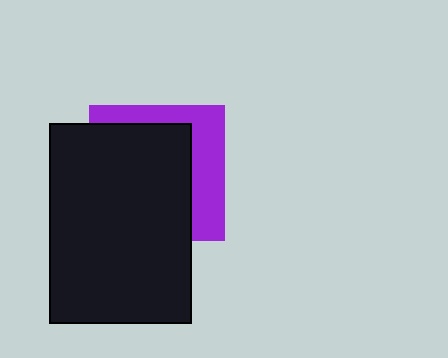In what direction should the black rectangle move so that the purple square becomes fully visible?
The black rectangle should move toward the lower-left. That is the shortest direction to clear the overlap and leave the purple square fully visible.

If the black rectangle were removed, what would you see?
You would see the complete purple square.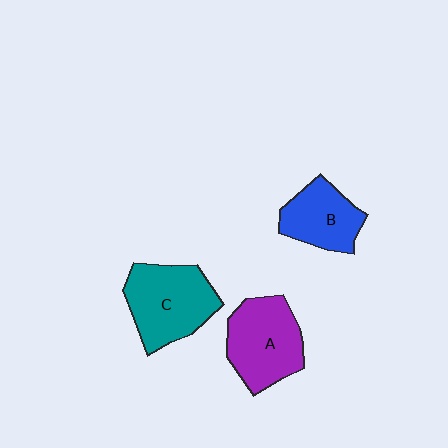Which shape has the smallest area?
Shape B (blue).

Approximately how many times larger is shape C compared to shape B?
Approximately 1.4 times.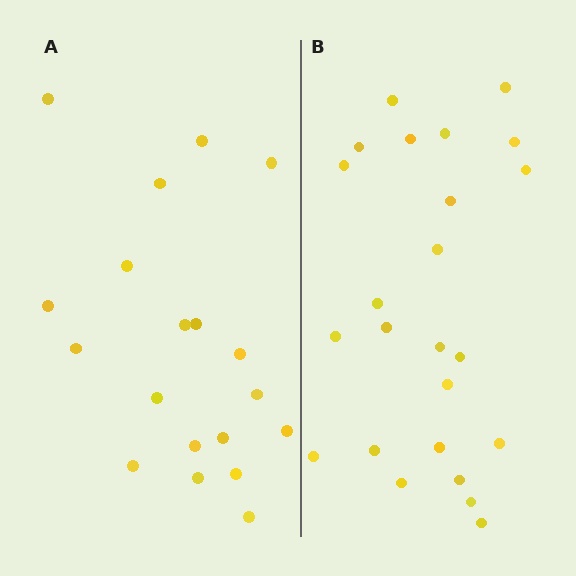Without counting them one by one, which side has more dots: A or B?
Region B (the right region) has more dots.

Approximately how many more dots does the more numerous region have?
Region B has about 5 more dots than region A.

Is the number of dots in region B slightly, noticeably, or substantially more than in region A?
Region B has noticeably more, but not dramatically so. The ratio is roughly 1.3 to 1.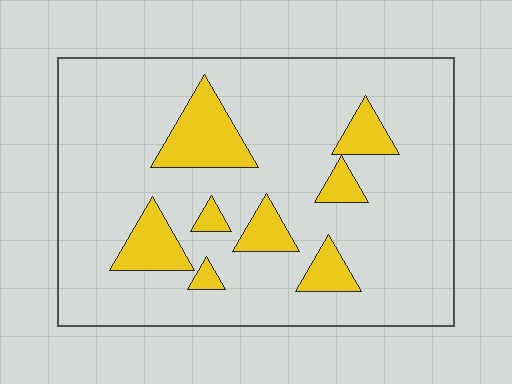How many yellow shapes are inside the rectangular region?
8.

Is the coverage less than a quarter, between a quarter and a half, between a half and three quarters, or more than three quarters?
Less than a quarter.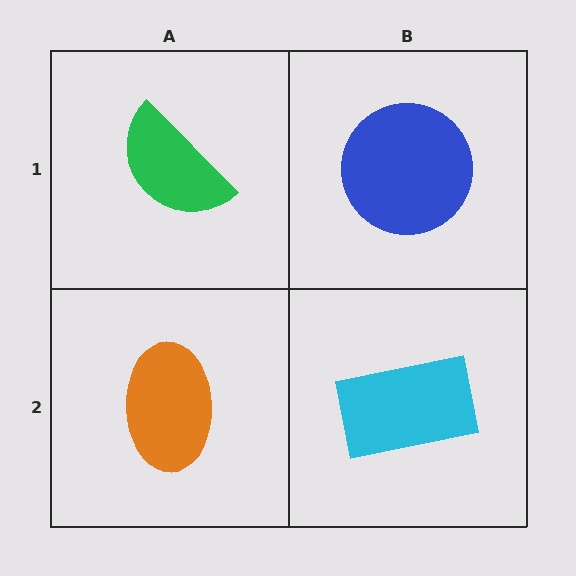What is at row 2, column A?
An orange ellipse.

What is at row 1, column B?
A blue circle.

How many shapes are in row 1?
2 shapes.